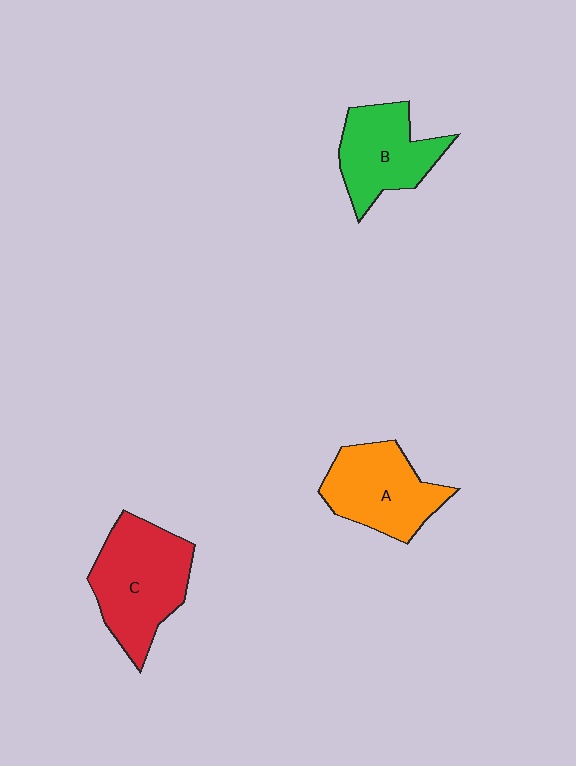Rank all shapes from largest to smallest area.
From largest to smallest: C (red), A (orange), B (green).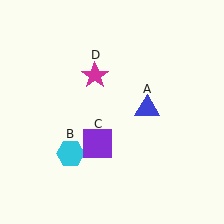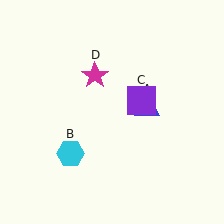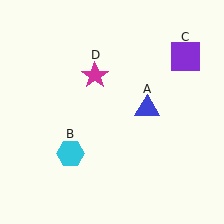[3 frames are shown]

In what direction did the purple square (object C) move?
The purple square (object C) moved up and to the right.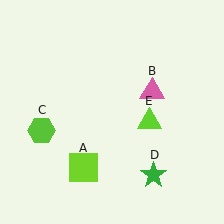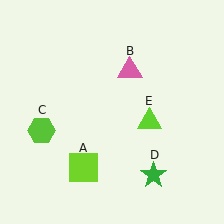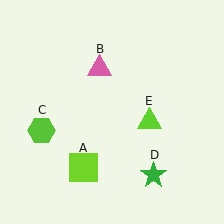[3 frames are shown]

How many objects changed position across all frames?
1 object changed position: pink triangle (object B).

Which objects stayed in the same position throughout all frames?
Lime square (object A) and lime hexagon (object C) and green star (object D) and lime triangle (object E) remained stationary.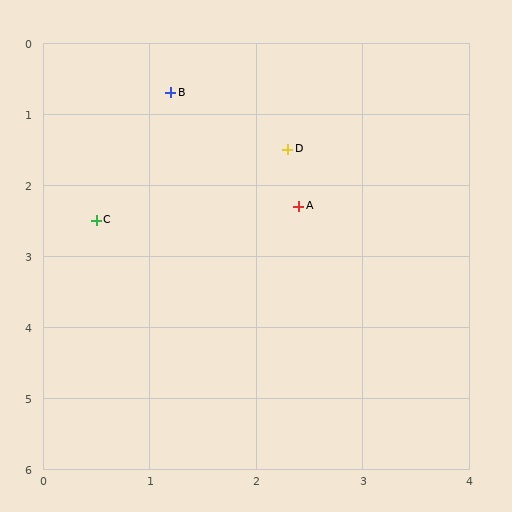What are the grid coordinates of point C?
Point C is at approximately (0.5, 2.5).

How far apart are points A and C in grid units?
Points A and C are about 1.9 grid units apart.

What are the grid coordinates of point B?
Point B is at approximately (1.2, 0.7).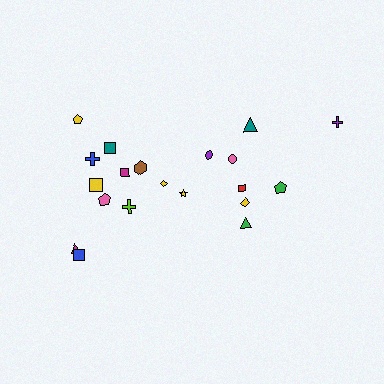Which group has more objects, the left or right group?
The left group.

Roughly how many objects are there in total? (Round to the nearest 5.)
Roughly 20 objects in total.